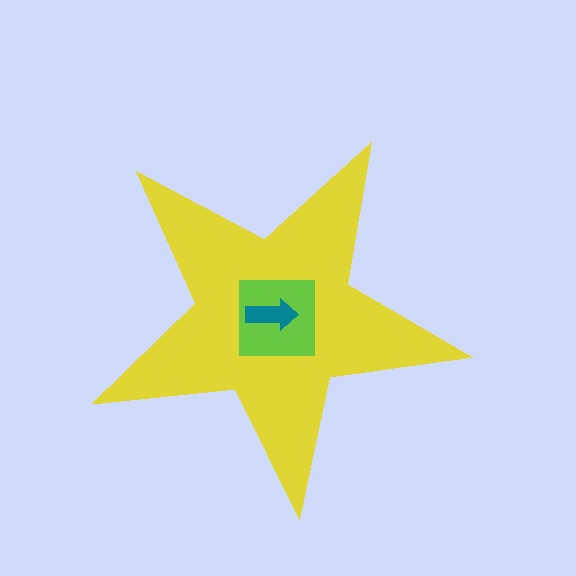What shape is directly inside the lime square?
The teal arrow.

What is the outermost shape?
The yellow star.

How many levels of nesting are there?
3.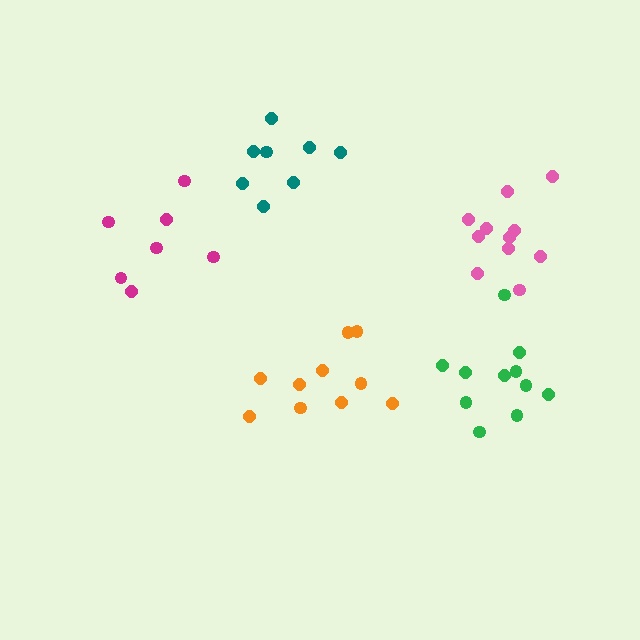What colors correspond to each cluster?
The clusters are colored: pink, teal, green, orange, magenta.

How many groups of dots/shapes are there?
There are 5 groups.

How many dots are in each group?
Group 1: 11 dots, Group 2: 8 dots, Group 3: 11 dots, Group 4: 10 dots, Group 5: 7 dots (47 total).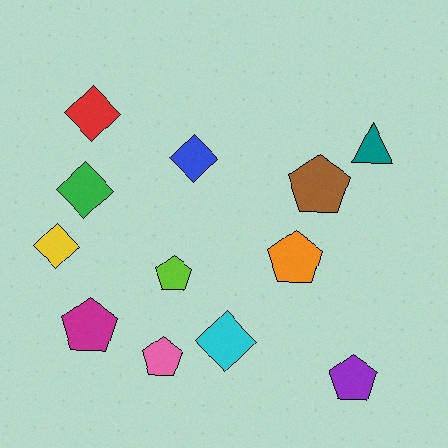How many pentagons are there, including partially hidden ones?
There are 6 pentagons.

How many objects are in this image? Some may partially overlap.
There are 12 objects.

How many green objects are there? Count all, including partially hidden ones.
There is 1 green object.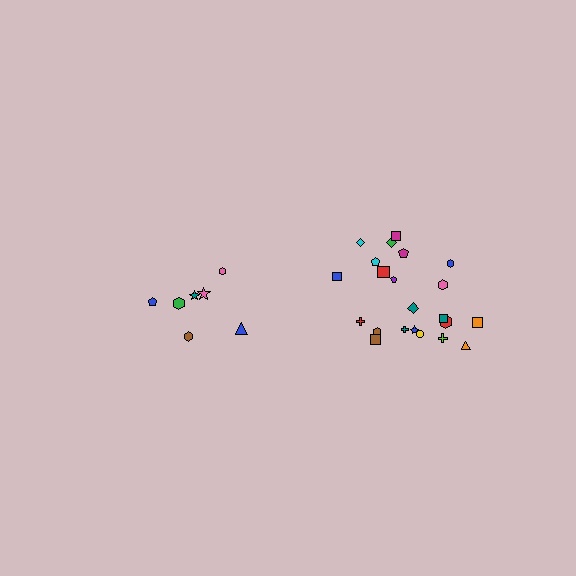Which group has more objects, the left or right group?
The right group.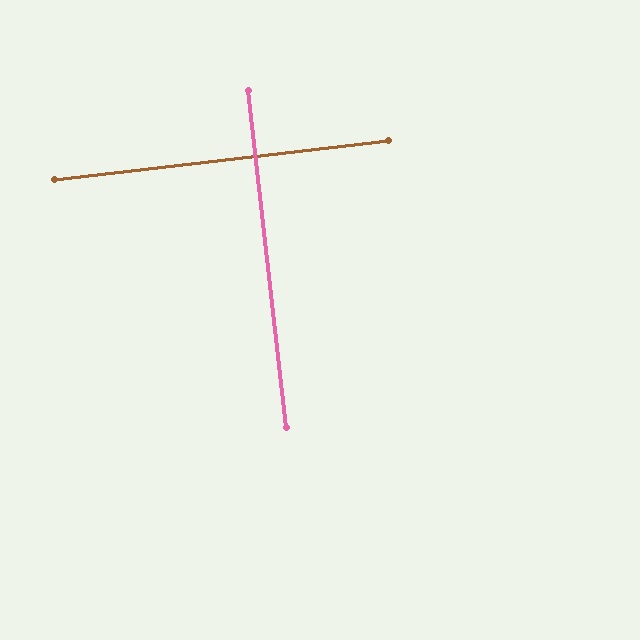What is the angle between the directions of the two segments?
Approximately 90 degrees.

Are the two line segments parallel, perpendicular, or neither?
Perpendicular — they meet at approximately 90°.